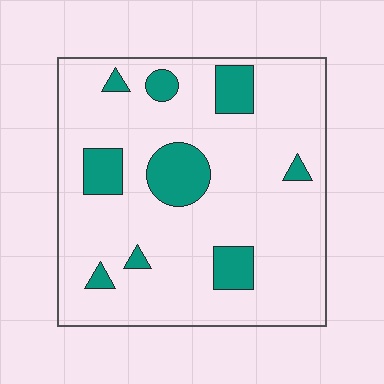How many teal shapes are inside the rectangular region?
9.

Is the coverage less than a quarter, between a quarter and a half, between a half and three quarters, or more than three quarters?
Less than a quarter.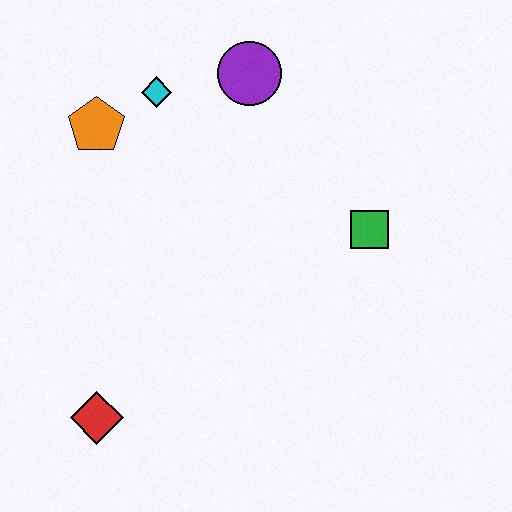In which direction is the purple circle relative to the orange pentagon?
The purple circle is to the right of the orange pentagon.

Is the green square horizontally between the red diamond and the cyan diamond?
No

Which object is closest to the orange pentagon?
The cyan diamond is closest to the orange pentagon.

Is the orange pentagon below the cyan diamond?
Yes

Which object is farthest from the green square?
The red diamond is farthest from the green square.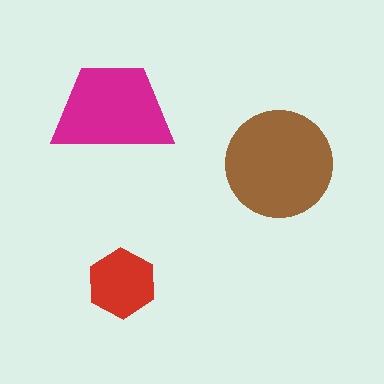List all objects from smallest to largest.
The red hexagon, the magenta trapezoid, the brown circle.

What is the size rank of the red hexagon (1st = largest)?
3rd.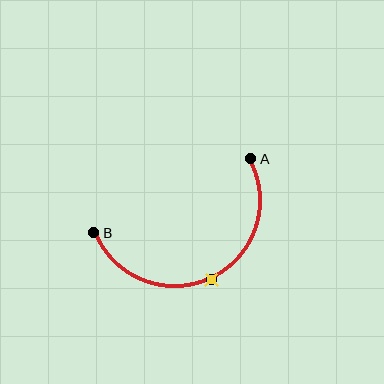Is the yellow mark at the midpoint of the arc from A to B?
Yes. The yellow mark lies on the arc at equal arc-length from both A and B — it is the arc midpoint.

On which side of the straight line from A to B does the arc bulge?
The arc bulges below the straight line connecting A and B.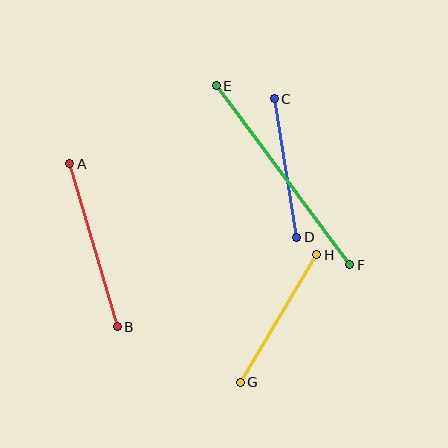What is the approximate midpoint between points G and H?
The midpoint is at approximately (279, 319) pixels.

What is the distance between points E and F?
The distance is approximately 223 pixels.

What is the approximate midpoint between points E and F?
The midpoint is at approximately (283, 175) pixels.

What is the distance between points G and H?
The distance is approximately 149 pixels.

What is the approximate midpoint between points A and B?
The midpoint is at approximately (94, 245) pixels.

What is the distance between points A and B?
The distance is approximately 170 pixels.